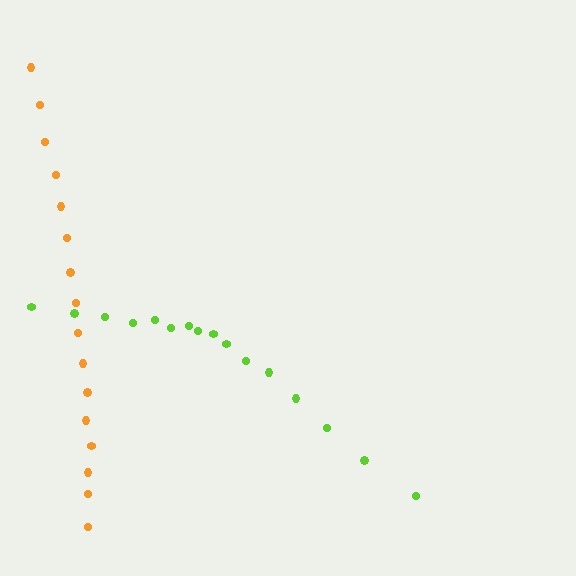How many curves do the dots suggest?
There are 2 distinct paths.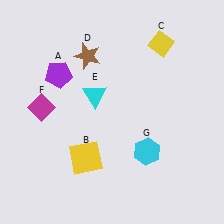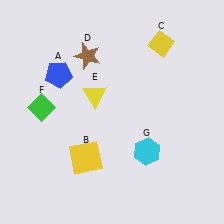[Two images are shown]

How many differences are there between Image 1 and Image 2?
There are 3 differences between the two images.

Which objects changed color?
A changed from purple to blue. E changed from cyan to yellow. F changed from magenta to green.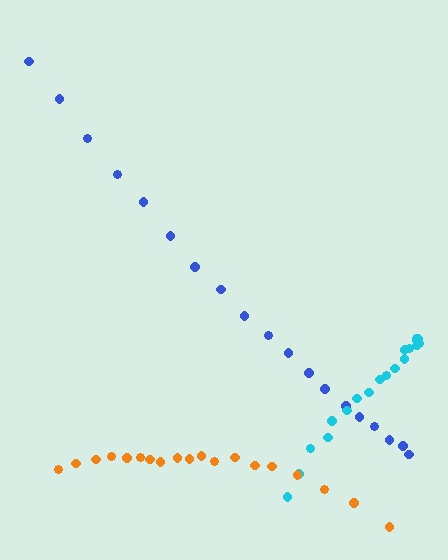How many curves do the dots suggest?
There are 3 distinct paths.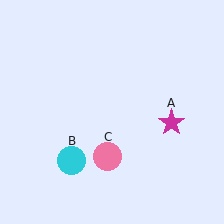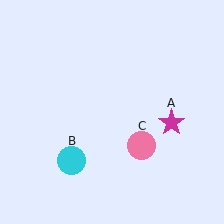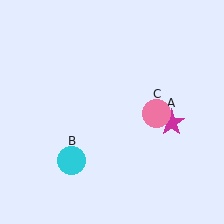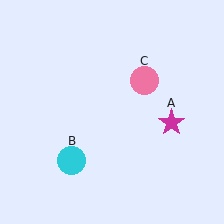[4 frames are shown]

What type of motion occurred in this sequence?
The pink circle (object C) rotated counterclockwise around the center of the scene.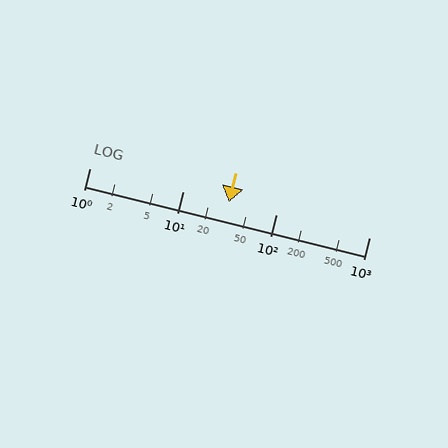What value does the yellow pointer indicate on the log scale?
The pointer indicates approximately 31.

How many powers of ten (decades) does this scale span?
The scale spans 3 decades, from 1 to 1000.